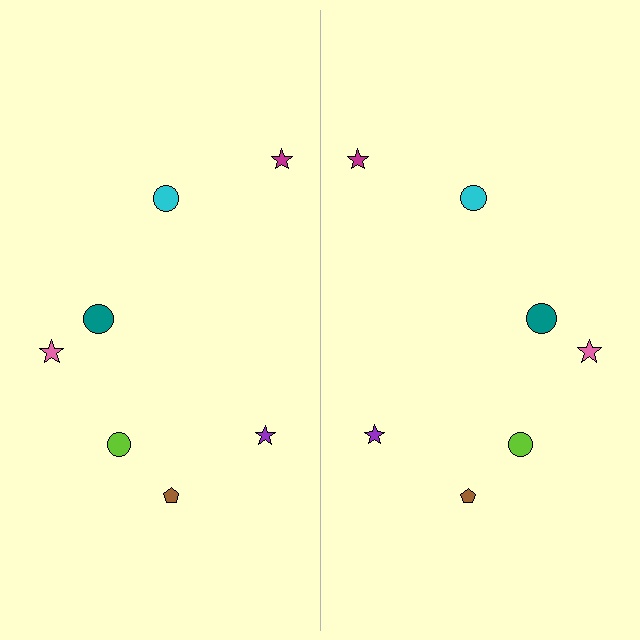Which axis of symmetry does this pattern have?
The pattern has a vertical axis of symmetry running through the center of the image.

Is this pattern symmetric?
Yes, this pattern has bilateral (reflection) symmetry.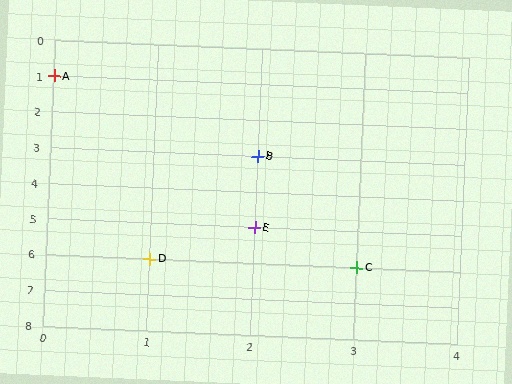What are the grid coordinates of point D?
Point D is at grid coordinates (1, 6).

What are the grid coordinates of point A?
Point A is at grid coordinates (0, 1).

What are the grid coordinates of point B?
Point B is at grid coordinates (2, 3).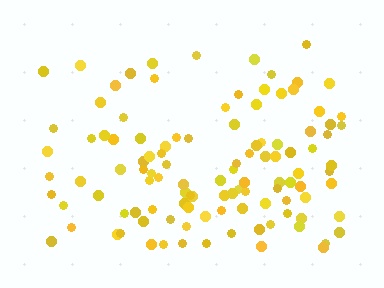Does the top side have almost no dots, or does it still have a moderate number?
Still a moderate number, just noticeably fewer than the bottom.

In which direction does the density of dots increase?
From top to bottom, with the bottom side densest.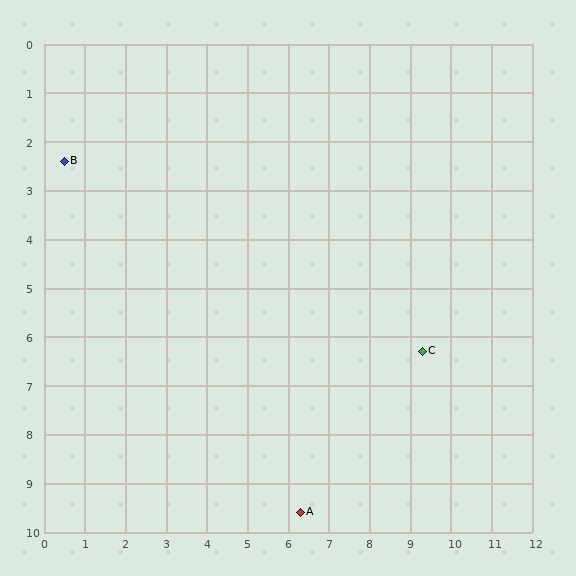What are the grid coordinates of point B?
Point B is at approximately (0.5, 2.4).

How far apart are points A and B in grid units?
Points A and B are about 9.2 grid units apart.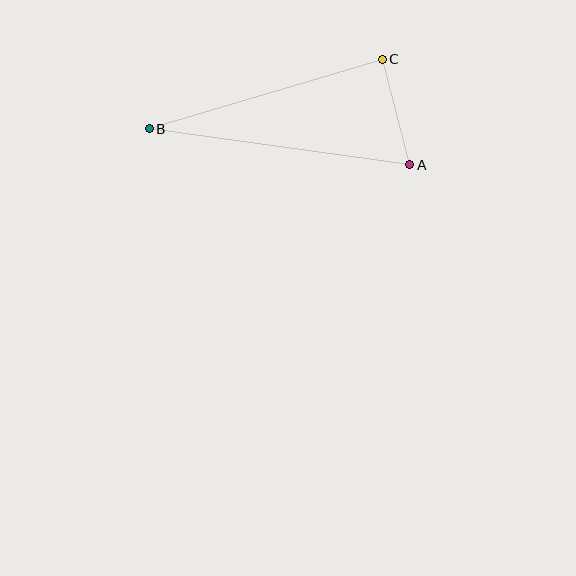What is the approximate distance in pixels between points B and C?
The distance between B and C is approximately 243 pixels.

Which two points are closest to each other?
Points A and C are closest to each other.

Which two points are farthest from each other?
Points A and B are farthest from each other.